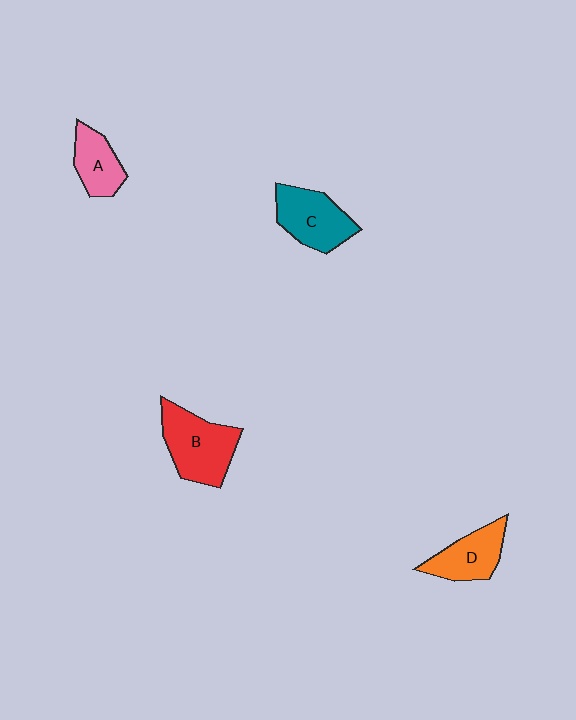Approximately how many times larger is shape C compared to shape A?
Approximately 1.4 times.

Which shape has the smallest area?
Shape A (pink).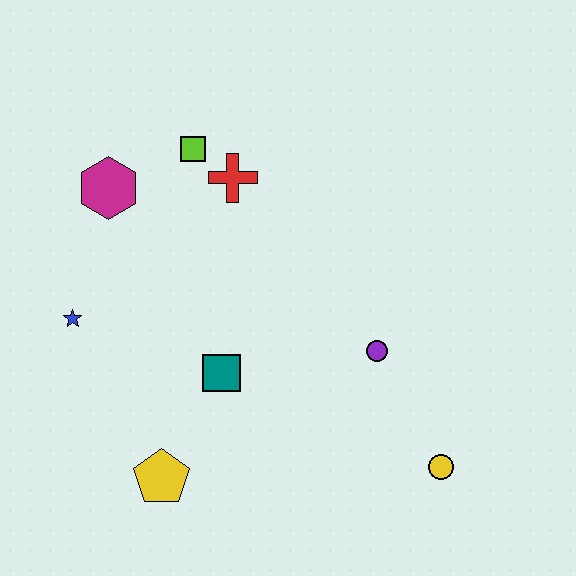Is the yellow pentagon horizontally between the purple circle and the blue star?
Yes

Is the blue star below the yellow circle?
No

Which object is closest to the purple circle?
The yellow circle is closest to the purple circle.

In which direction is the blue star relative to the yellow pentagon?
The blue star is above the yellow pentagon.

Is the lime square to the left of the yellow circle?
Yes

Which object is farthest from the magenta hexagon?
The yellow circle is farthest from the magenta hexagon.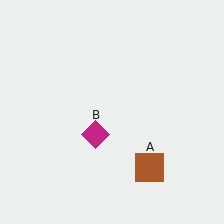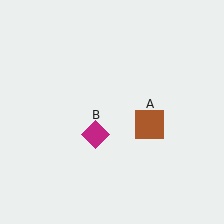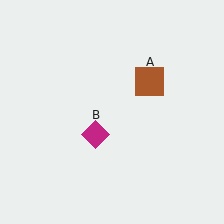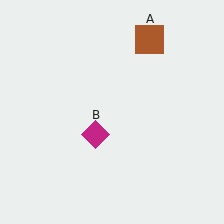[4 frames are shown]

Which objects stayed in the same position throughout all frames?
Magenta diamond (object B) remained stationary.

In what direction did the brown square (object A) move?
The brown square (object A) moved up.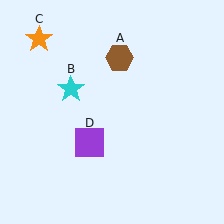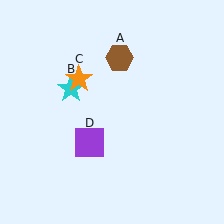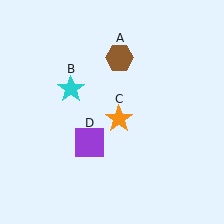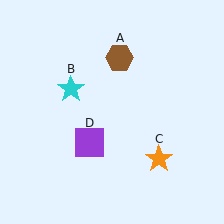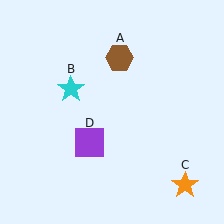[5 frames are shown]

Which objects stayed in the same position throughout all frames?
Brown hexagon (object A) and cyan star (object B) and purple square (object D) remained stationary.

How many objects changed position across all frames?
1 object changed position: orange star (object C).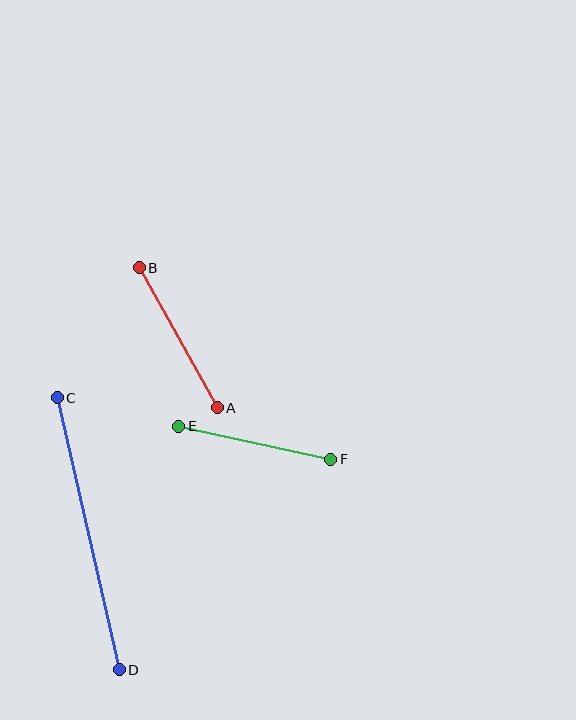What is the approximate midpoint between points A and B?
The midpoint is at approximately (178, 338) pixels.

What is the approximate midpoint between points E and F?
The midpoint is at approximately (255, 443) pixels.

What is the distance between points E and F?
The distance is approximately 155 pixels.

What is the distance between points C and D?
The distance is approximately 279 pixels.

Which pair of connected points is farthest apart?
Points C and D are farthest apart.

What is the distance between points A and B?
The distance is approximately 160 pixels.